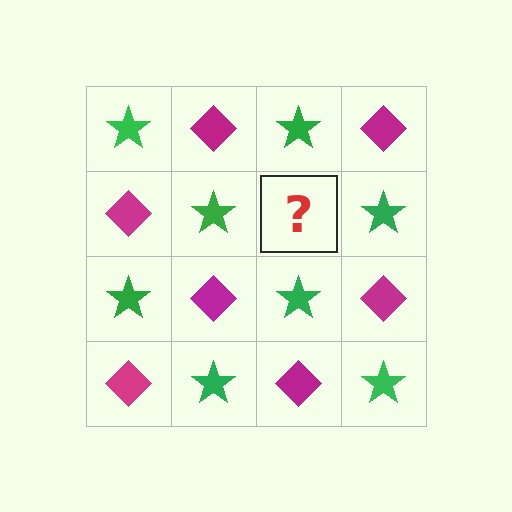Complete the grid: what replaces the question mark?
The question mark should be replaced with a magenta diamond.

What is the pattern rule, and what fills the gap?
The rule is that it alternates green star and magenta diamond in a checkerboard pattern. The gap should be filled with a magenta diamond.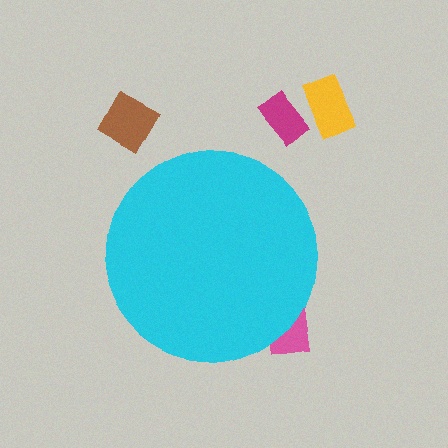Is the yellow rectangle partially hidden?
No, the yellow rectangle is fully visible.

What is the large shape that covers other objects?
A cyan circle.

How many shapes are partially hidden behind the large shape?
1 shape is partially hidden.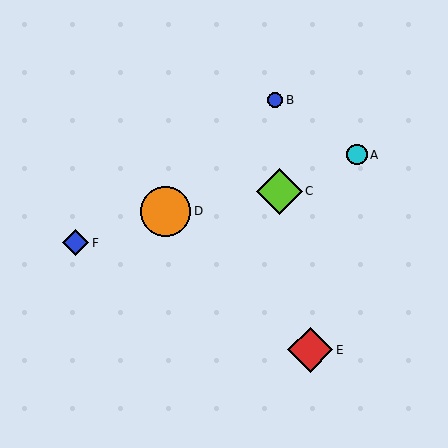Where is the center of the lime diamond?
The center of the lime diamond is at (279, 191).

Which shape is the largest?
The orange circle (labeled D) is the largest.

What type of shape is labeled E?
Shape E is a red diamond.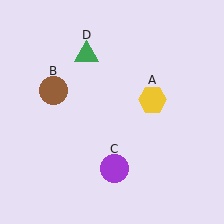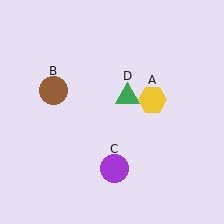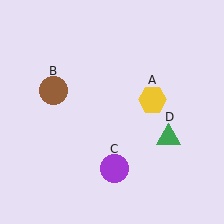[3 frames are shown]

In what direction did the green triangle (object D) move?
The green triangle (object D) moved down and to the right.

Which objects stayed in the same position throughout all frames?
Yellow hexagon (object A) and brown circle (object B) and purple circle (object C) remained stationary.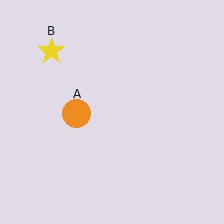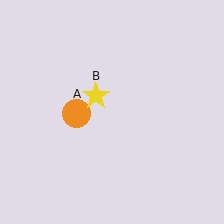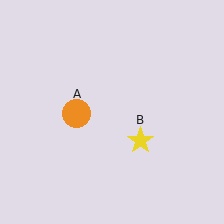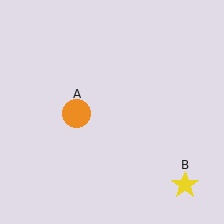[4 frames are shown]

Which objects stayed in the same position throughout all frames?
Orange circle (object A) remained stationary.